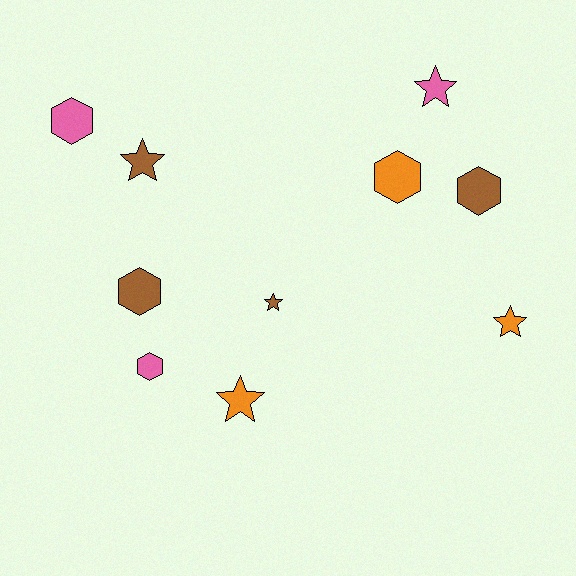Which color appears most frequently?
Brown, with 4 objects.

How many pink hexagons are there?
There are 2 pink hexagons.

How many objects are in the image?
There are 10 objects.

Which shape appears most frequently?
Hexagon, with 5 objects.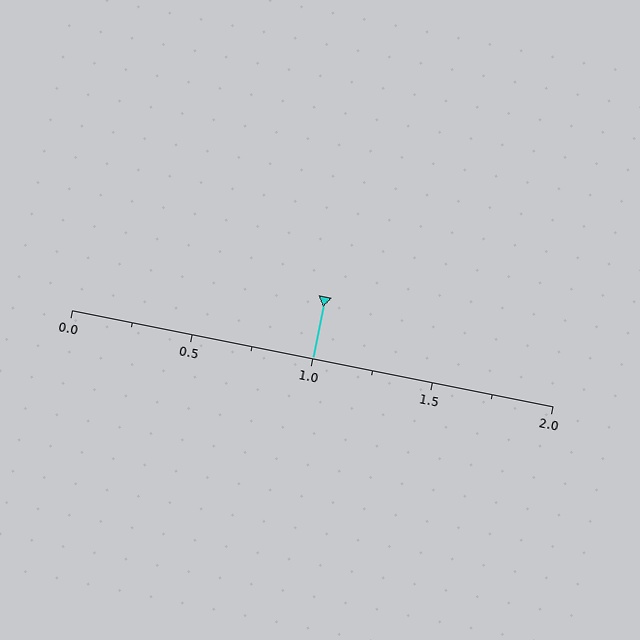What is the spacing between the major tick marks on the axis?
The major ticks are spaced 0.5 apart.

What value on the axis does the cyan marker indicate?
The marker indicates approximately 1.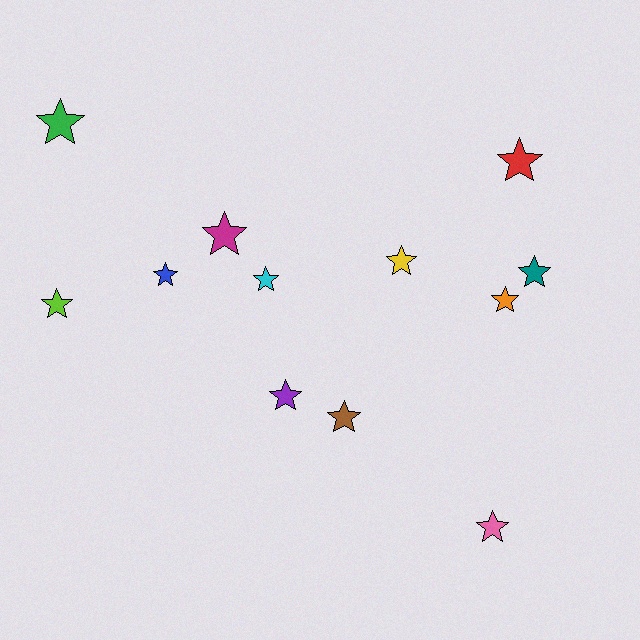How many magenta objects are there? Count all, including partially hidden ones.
There is 1 magenta object.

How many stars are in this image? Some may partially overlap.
There are 12 stars.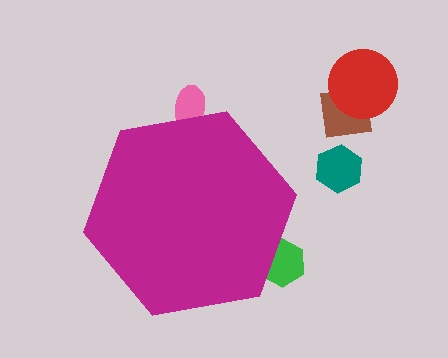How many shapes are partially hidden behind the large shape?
2 shapes are partially hidden.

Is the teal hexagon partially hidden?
No, the teal hexagon is fully visible.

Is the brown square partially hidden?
No, the brown square is fully visible.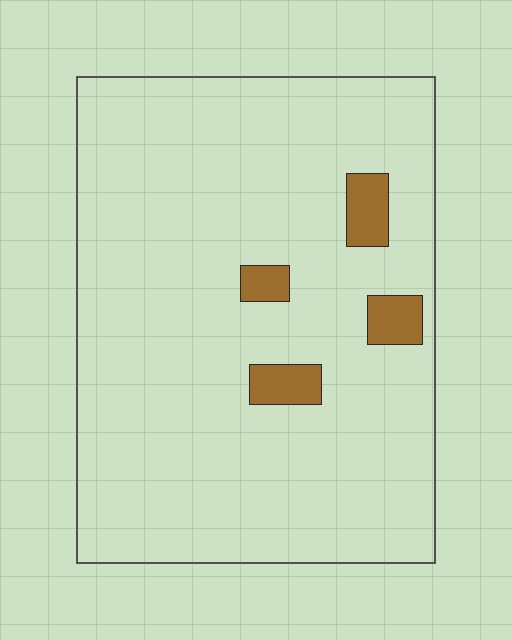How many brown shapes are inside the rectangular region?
4.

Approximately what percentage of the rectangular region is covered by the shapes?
Approximately 5%.